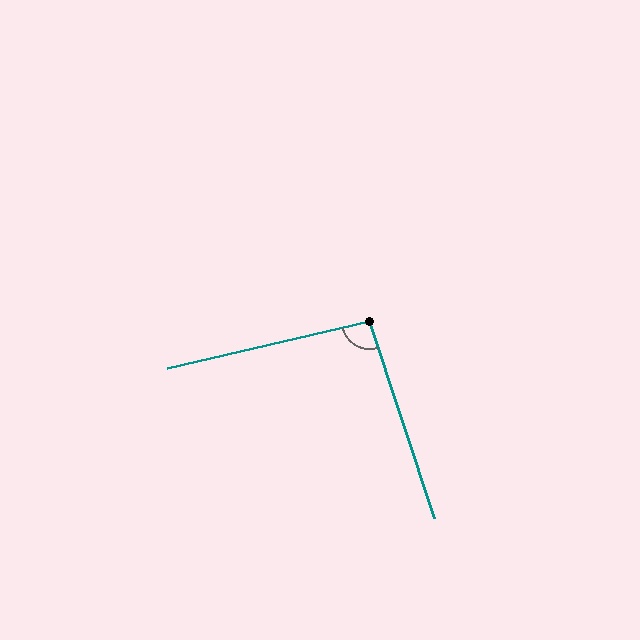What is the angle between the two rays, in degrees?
Approximately 95 degrees.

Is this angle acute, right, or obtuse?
It is approximately a right angle.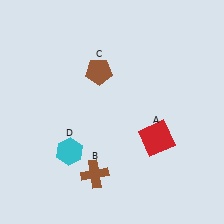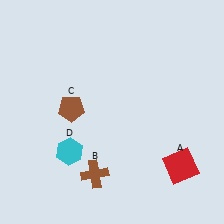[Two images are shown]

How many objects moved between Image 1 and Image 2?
2 objects moved between the two images.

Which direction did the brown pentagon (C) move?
The brown pentagon (C) moved down.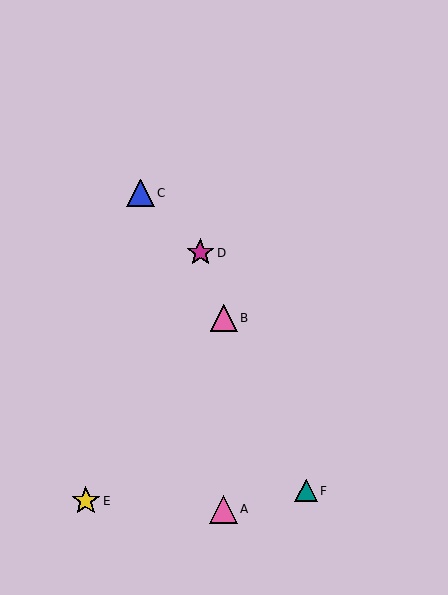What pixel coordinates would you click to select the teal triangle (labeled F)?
Click at (306, 491) to select the teal triangle F.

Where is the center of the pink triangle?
The center of the pink triangle is at (223, 509).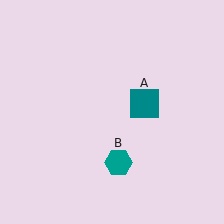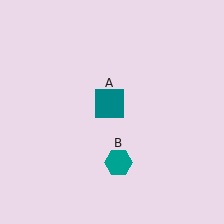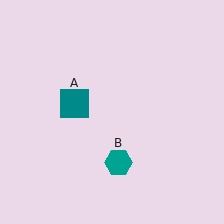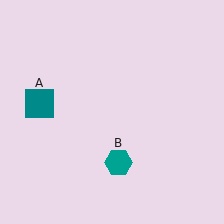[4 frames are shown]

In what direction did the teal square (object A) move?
The teal square (object A) moved left.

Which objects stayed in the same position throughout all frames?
Teal hexagon (object B) remained stationary.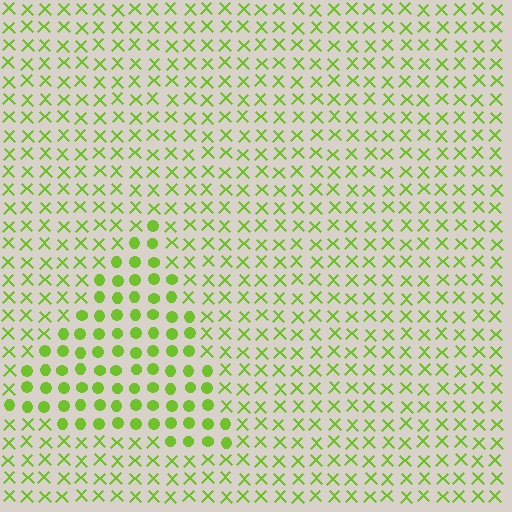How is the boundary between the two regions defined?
The boundary is defined by a change in element shape: circles inside vs. X marks outside. All elements share the same color and spacing.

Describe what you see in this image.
The image is filled with small lime elements arranged in a uniform grid. A triangle-shaped region contains circles, while the surrounding area contains X marks. The boundary is defined purely by the change in element shape.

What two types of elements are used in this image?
The image uses circles inside the triangle region and X marks outside it.